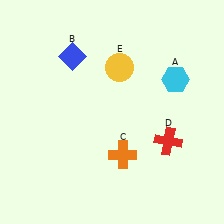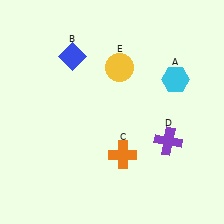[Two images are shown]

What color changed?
The cross (D) changed from red in Image 1 to purple in Image 2.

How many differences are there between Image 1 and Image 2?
There is 1 difference between the two images.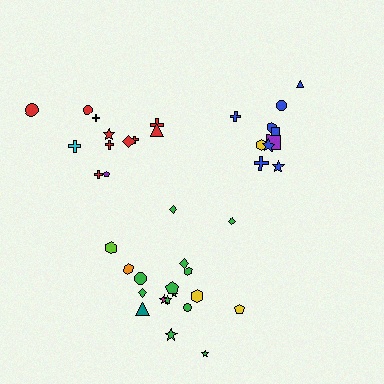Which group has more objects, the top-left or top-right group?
The top-left group.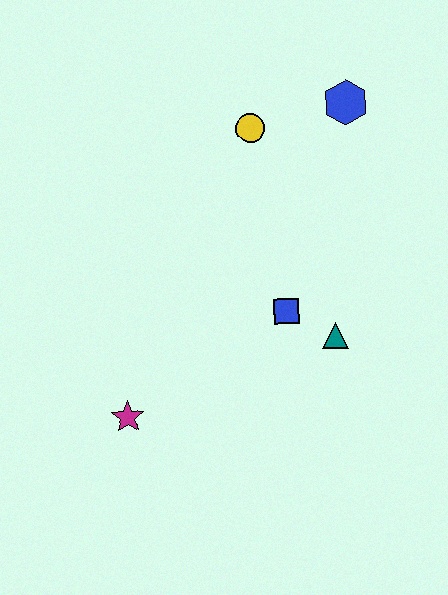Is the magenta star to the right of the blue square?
No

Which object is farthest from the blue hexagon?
The magenta star is farthest from the blue hexagon.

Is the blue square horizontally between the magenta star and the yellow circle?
No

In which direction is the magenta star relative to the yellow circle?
The magenta star is below the yellow circle.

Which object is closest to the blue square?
The teal triangle is closest to the blue square.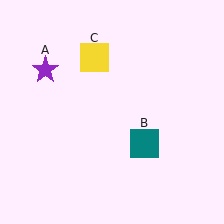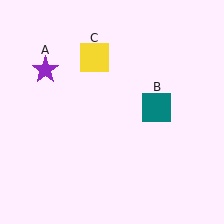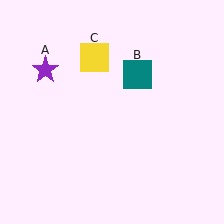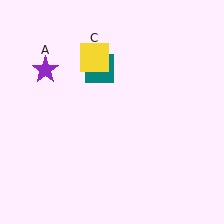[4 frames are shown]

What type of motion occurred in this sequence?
The teal square (object B) rotated counterclockwise around the center of the scene.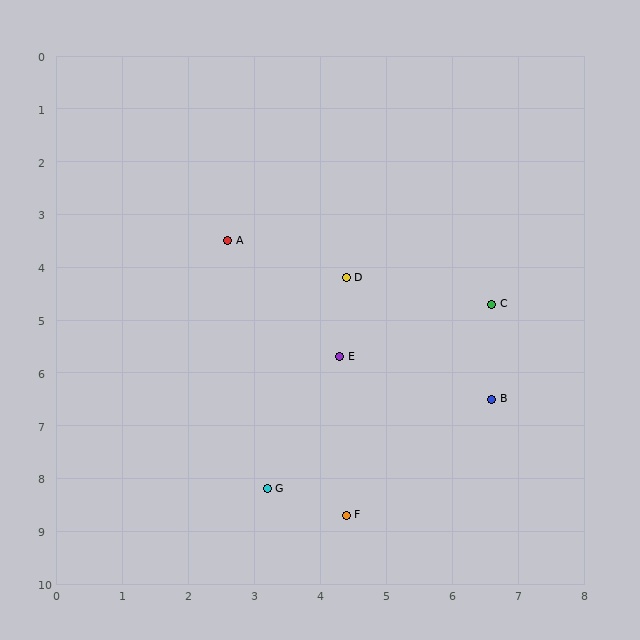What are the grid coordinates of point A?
Point A is at approximately (2.6, 3.5).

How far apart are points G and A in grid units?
Points G and A are about 4.7 grid units apart.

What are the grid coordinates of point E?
Point E is at approximately (4.3, 5.7).